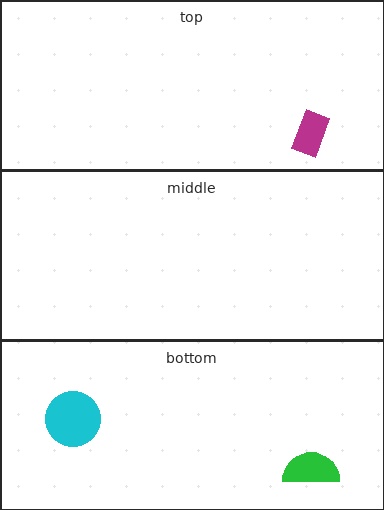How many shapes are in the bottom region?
2.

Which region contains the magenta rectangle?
The top region.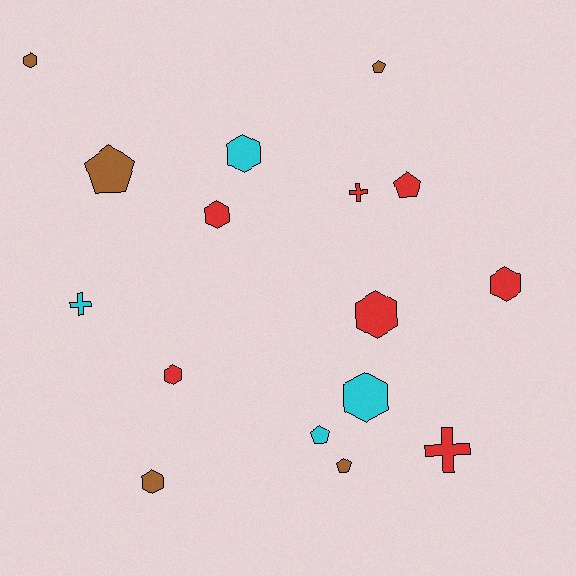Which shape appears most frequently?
Hexagon, with 8 objects.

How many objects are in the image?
There are 16 objects.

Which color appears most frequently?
Red, with 7 objects.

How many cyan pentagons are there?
There is 1 cyan pentagon.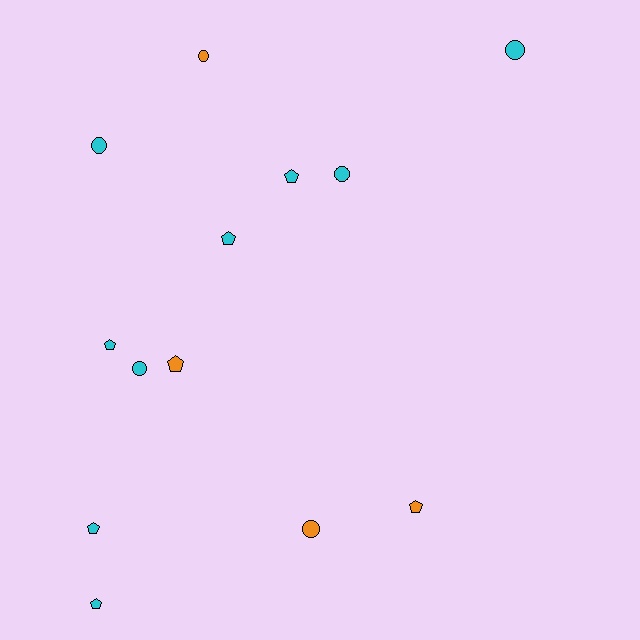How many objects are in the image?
There are 13 objects.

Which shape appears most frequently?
Pentagon, with 7 objects.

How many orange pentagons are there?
There are 2 orange pentagons.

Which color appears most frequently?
Cyan, with 9 objects.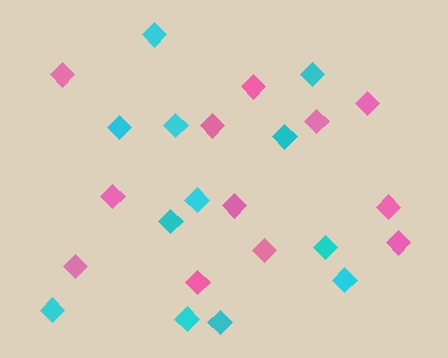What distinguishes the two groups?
There are 2 groups: one group of pink diamonds (12) and one group of cyan diamonds (12).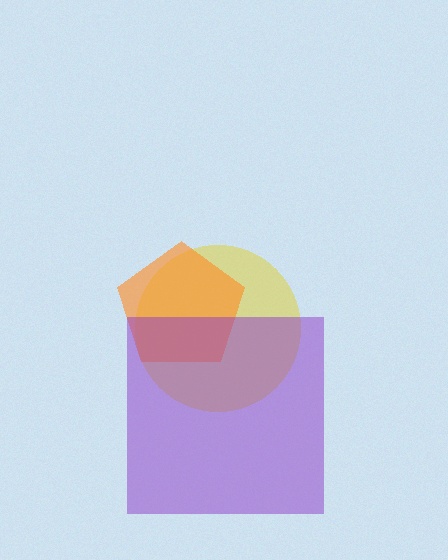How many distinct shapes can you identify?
There are 3 distinct shapes: a yellow circle, an orange pentagon, a purple square.